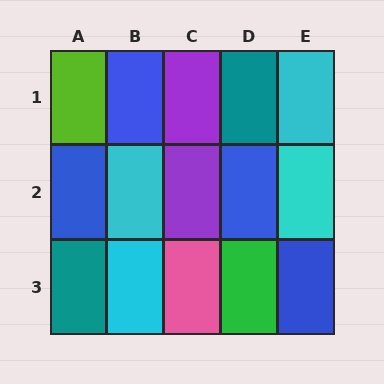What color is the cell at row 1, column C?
Purple.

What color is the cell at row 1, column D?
Teal.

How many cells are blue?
4 cells are blue.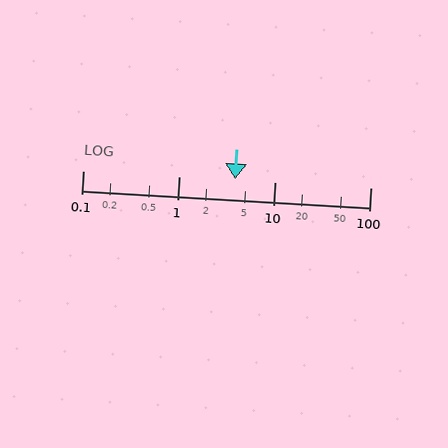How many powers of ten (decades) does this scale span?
The scale spans 3 decades, from 0.1 to 100.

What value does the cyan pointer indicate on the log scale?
The pointer indicates approximately 3.9.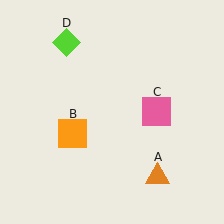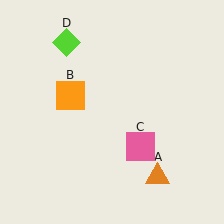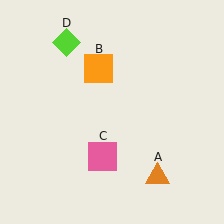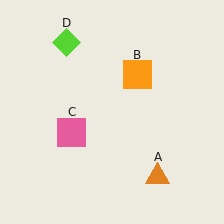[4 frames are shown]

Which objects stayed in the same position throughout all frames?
Orange triangle (object A) and lime diamond (object D) remained stationary.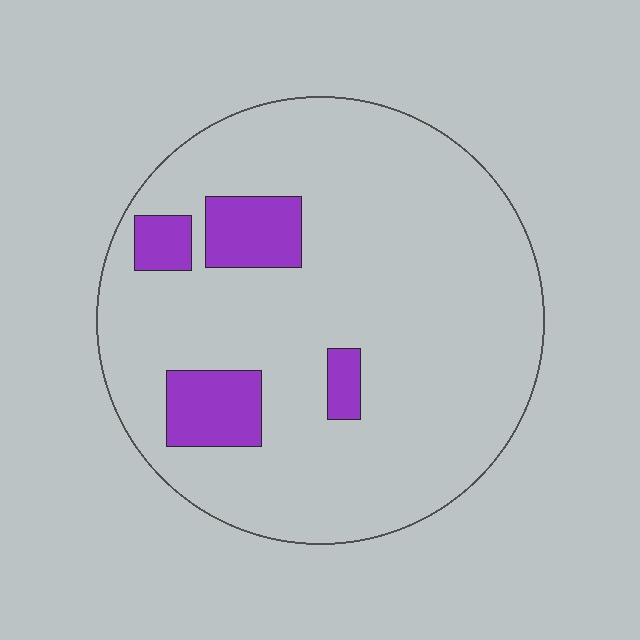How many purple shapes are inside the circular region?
4.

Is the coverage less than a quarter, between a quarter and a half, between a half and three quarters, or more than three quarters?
Less than a quarter.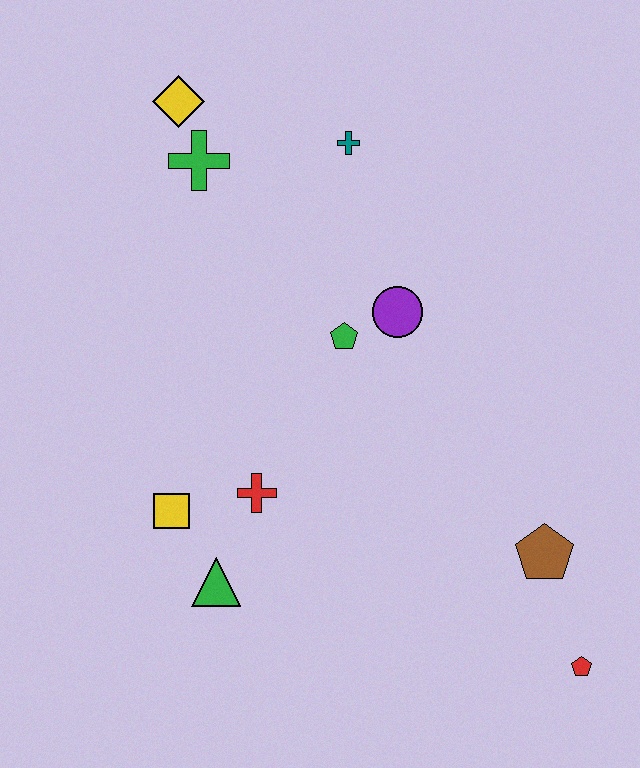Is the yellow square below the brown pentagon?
No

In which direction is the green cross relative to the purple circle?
The green cross is to the left of the purple circle.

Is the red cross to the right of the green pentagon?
No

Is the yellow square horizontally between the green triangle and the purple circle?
No